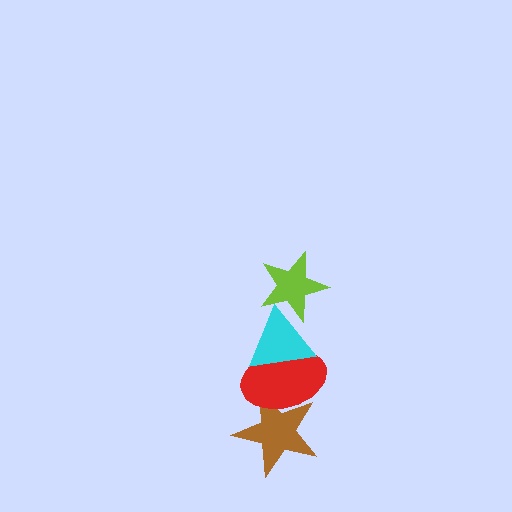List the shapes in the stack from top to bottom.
From top to bottom: the lime star, the cyan triangle, the red ellipse, the brown star.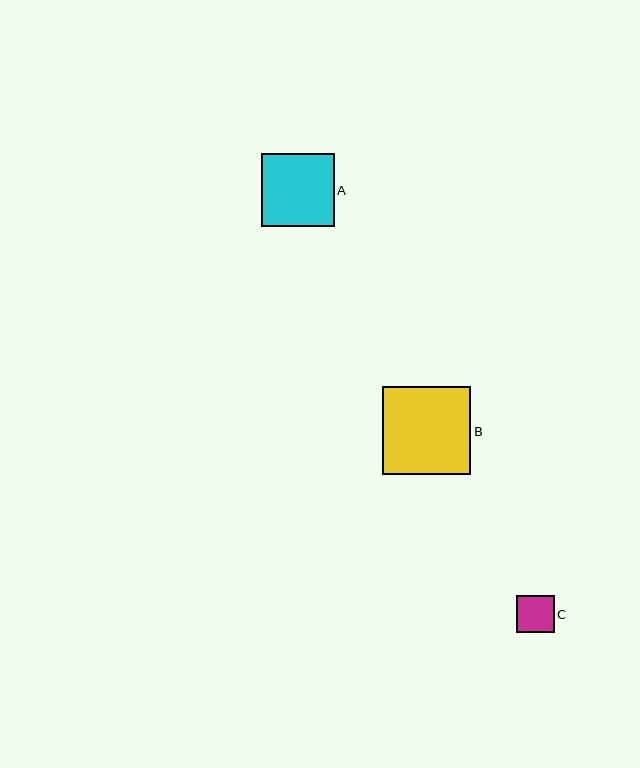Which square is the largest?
Square B is the largest with a size of approximately 88 pixels.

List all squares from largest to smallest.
From largest to smallest: B, A, C.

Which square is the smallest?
Square C is the smallest with a size of approximately 37 pixels.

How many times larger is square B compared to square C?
Square B is approximately 2.3 times the size of square C.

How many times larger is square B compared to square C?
Square B is approximately 2.3 times the size of square C.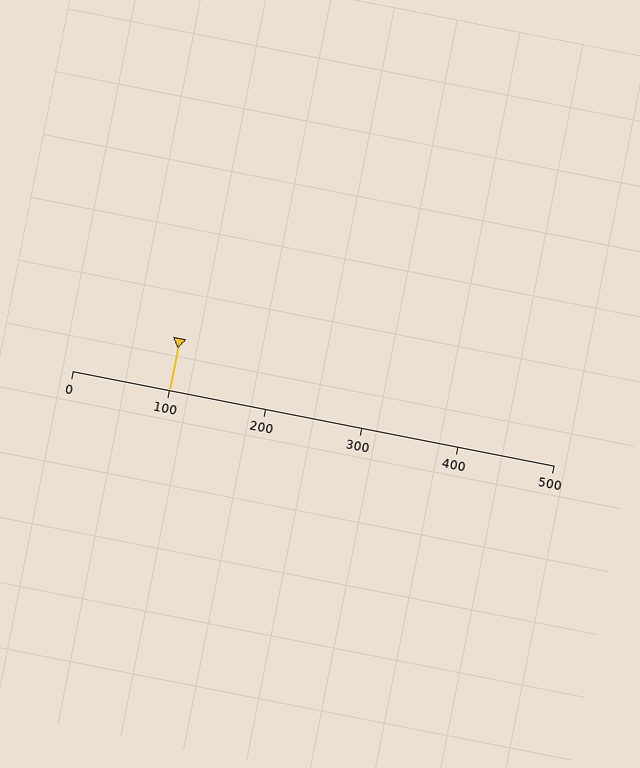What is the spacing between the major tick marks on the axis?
The major ticks are spaced 100 apart.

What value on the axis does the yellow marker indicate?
The marker indicates approximately 100.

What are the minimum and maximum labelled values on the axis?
The axis runs from 0 to 500.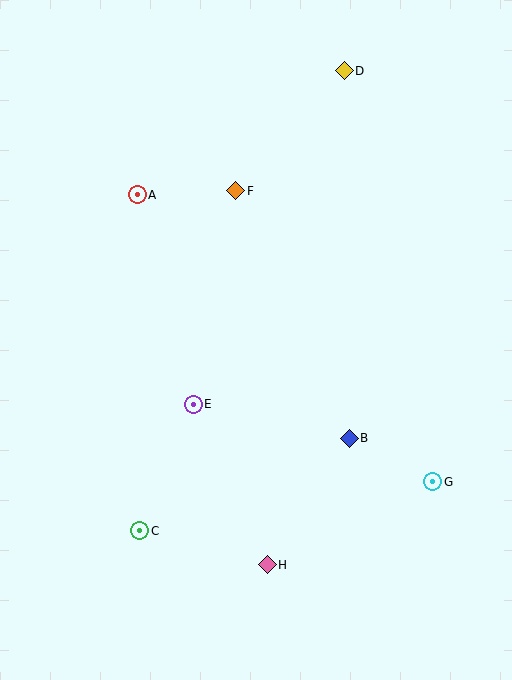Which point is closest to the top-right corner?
Point D is closest to the top-right corner.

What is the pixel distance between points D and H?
The distance between D and H is 500 pixels.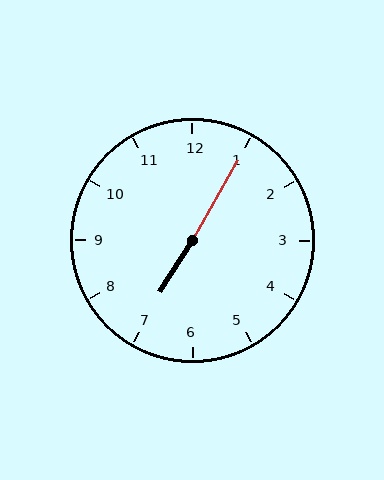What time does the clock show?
7:05.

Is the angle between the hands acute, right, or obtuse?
It is obtuse.